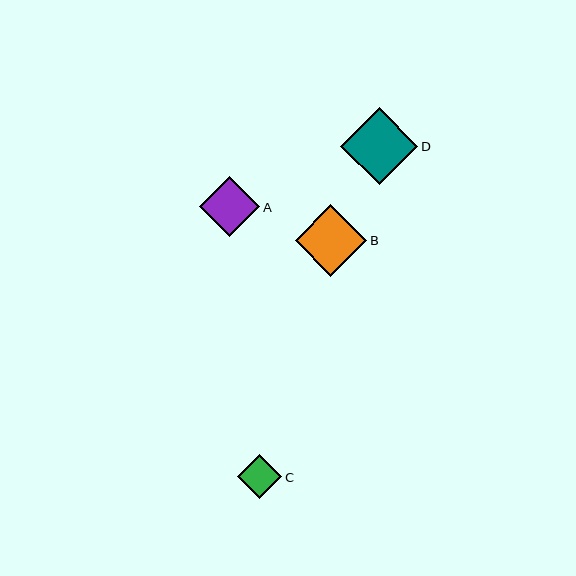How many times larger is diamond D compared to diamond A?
Diamond D is approximately 1.3 times the size of diamond A.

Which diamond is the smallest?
Diamond C is the smallest with a size of approximately 44 pixels.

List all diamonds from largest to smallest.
From largest to smallest: D, B, A, C.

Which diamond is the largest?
Diamond D is the largest with a size of approximately 78 pixels.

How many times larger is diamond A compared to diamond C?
Diamond A is approximately 1.4 times the size of diamond C.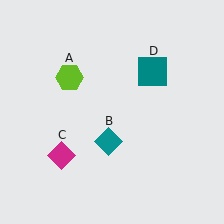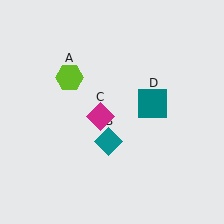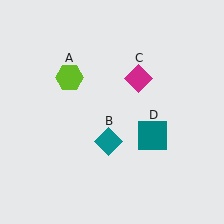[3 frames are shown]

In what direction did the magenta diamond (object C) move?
The magenta diamond (object C) moved up and to the right.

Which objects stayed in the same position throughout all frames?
Lime hexagon (object A) and teal diamond (object B) remained stationary.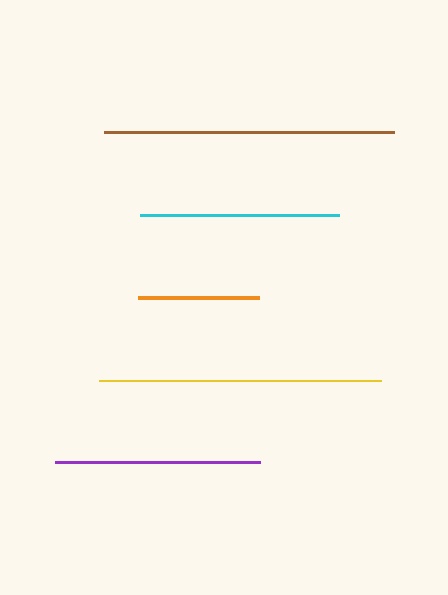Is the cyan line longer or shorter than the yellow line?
The yellow line is longer than the cyan line.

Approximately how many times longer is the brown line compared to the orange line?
The brown line is approximately 2.4 times the length of the orange line.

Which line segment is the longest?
The brown line is the longest at approximately 290 pixels.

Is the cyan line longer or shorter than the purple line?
The purple line is longer than the cyan line.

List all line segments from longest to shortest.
From longest to shortest: brown, yellow, purple, cyan, orange.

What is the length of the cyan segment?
The cyan segment is approximately 199 pixels long.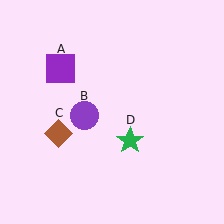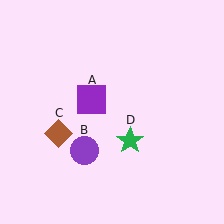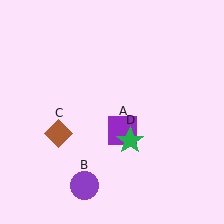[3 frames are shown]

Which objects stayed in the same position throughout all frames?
Brown diamond (object C) and green star (object D) remained stationary.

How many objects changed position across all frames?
2 objects changed position: purple square (object A), purple circle (object B).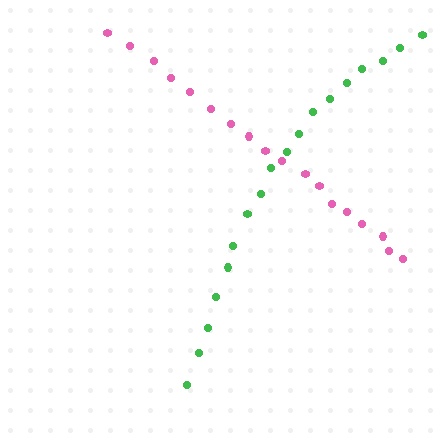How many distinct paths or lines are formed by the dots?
There are 2 distinct paths.